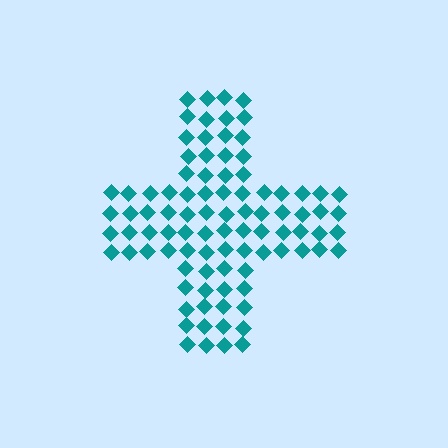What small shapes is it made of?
It is made of small diamonds.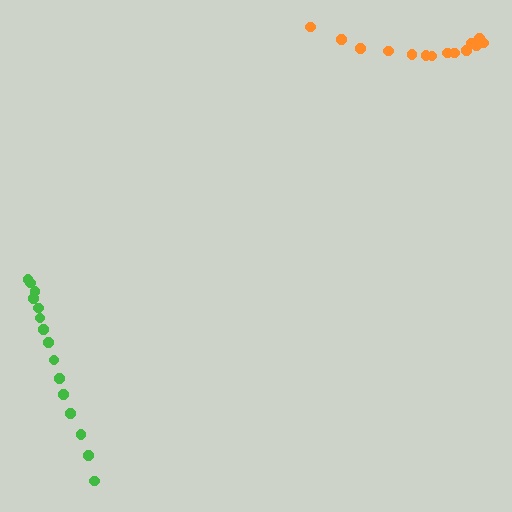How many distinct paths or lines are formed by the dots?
There are 2 distinct paths.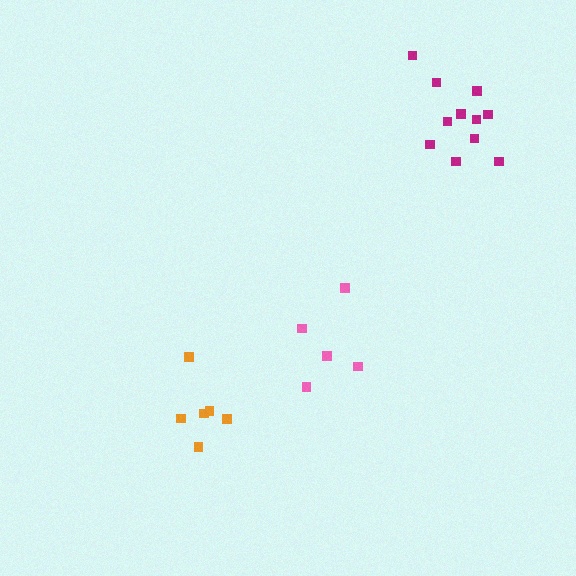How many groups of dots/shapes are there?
There are 3 groups.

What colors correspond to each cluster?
The clusters are colored: pink, orange, magenta.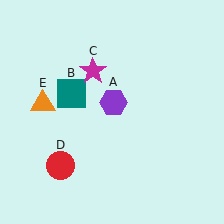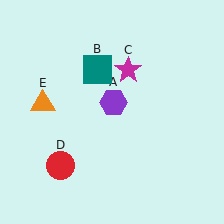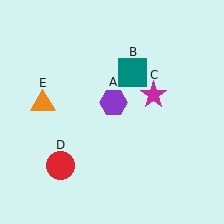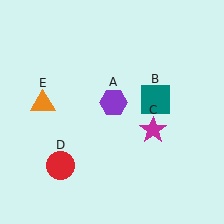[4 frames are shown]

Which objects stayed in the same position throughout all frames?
Purple hexagon (object A) and red circle (object D) and orange triangle (object E) remained stationary.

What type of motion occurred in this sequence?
The teal square (object B), magenta star (object C) rotated clockwise around the center of the scene.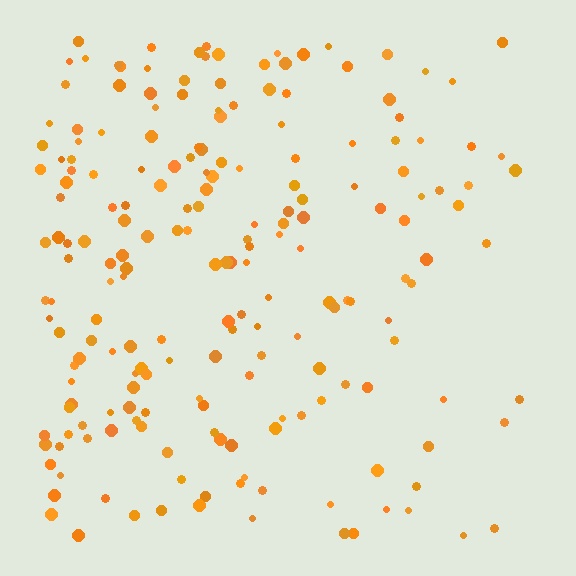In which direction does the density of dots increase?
From right to left, with the left side densest.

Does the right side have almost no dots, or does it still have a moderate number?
Still a moderate number, just noticeably fewer than the left.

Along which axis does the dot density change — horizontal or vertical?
Horizontal.